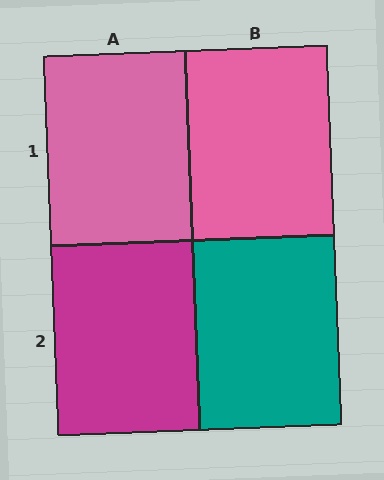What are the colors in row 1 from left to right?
Pink, pink.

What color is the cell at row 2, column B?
Teal.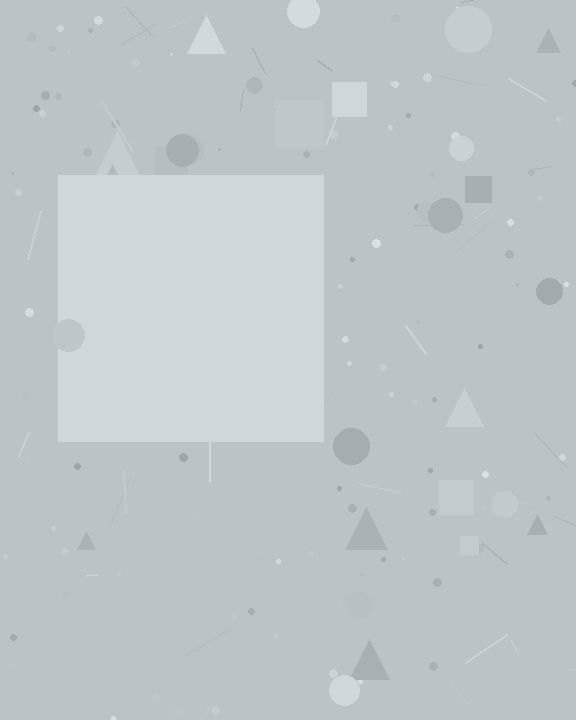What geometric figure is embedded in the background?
A square is embedded in the background.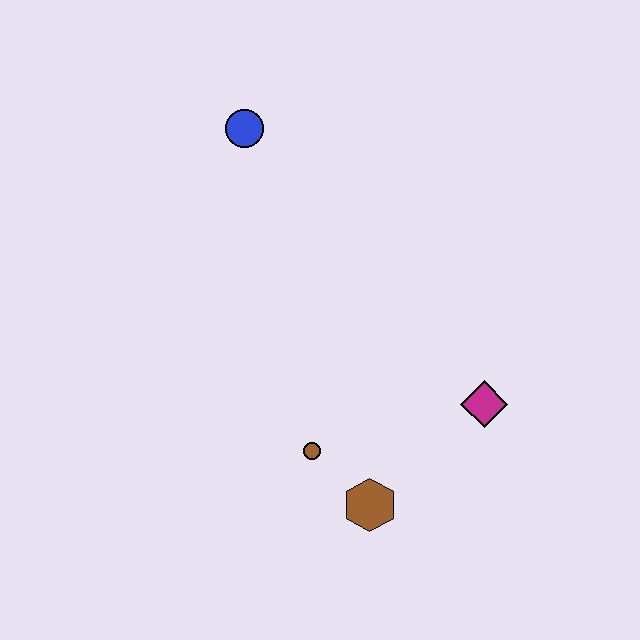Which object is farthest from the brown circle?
The blue circle is farthest from the brown circle.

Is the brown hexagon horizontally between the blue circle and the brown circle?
No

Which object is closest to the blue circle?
The brown circle is closest to the blue circle.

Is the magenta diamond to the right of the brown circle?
Yes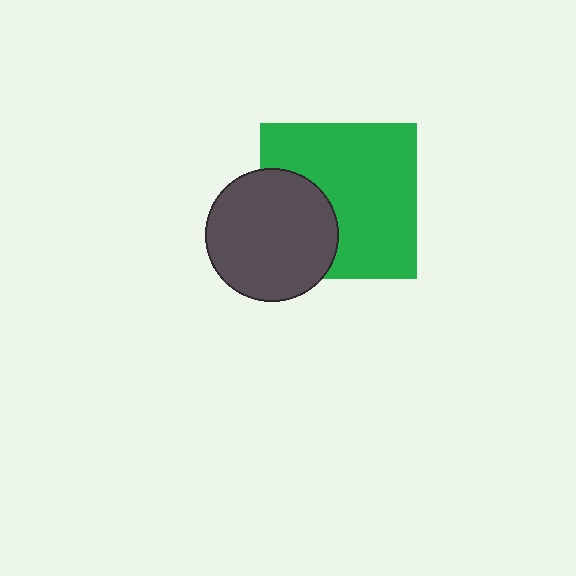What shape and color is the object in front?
The object in front is a dark gray circle.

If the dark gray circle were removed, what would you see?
You would see the complete green square.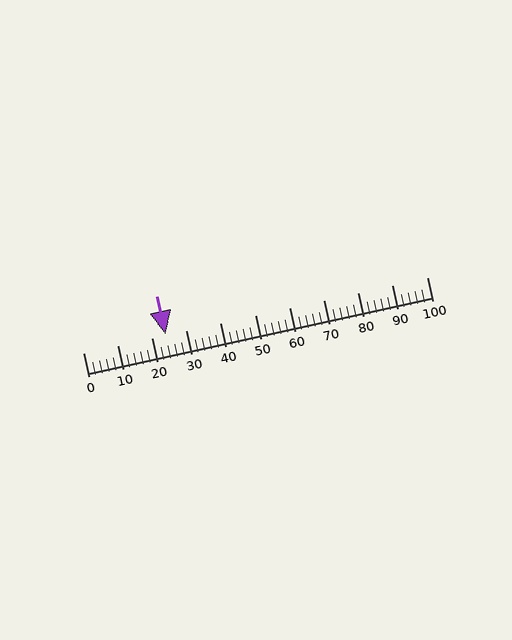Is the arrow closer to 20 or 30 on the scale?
The arrow is closer to 20.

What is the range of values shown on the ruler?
The ruler shows values from 0 to 100.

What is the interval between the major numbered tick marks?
The major tick marks are spaced 10 units apart.